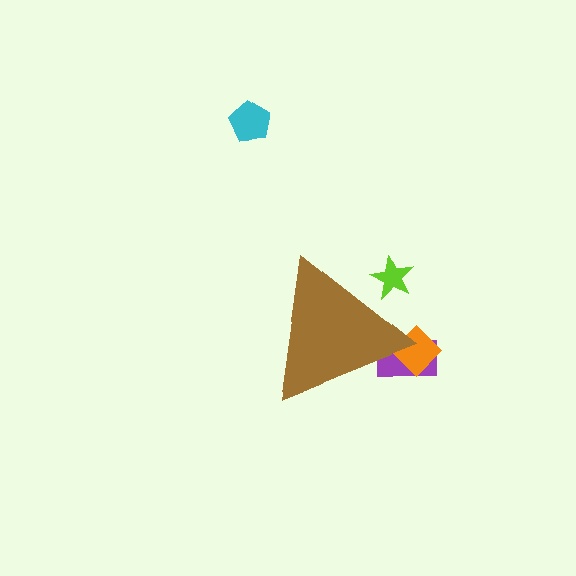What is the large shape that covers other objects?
A brown triangle.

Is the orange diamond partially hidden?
Yes, the orange diamond is partially hidden behind the brown triangle.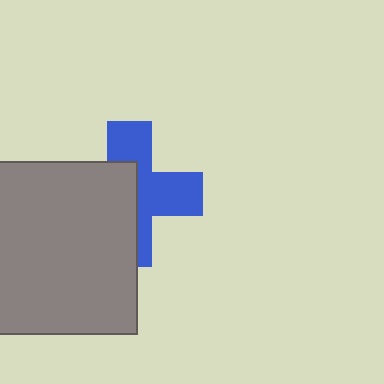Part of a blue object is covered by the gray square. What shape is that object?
It is a cross.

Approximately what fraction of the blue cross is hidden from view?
Roughly 50% of the blue cross is hidden behind the gray square.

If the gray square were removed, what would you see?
You would see the complete blue cross.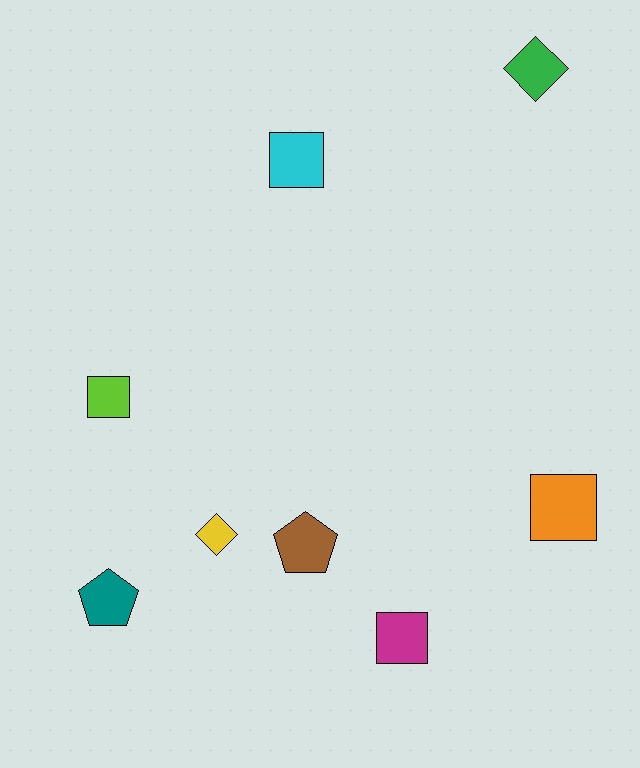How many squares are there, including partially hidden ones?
There are 4 squares.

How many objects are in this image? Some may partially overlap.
There are 8 objects.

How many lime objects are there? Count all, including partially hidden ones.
There is 1 lime object.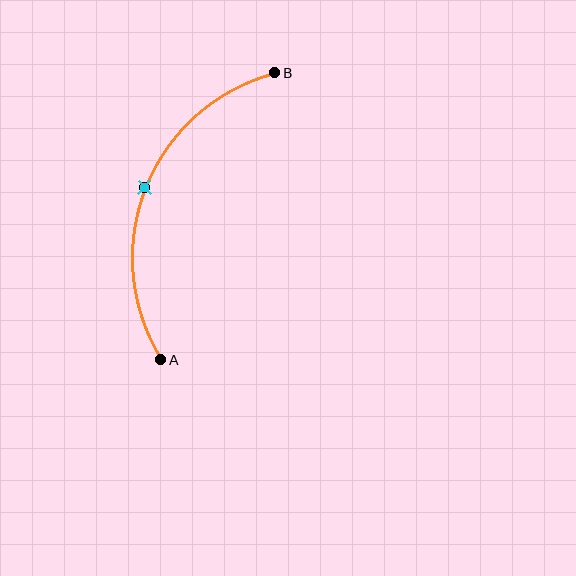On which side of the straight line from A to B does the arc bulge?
The arc bulges to the left of the straight line connecting A and B.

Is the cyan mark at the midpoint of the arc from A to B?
Yes. The cyan mark lies on the arc at equal arc-length from both A and B — it is the arc midpoint.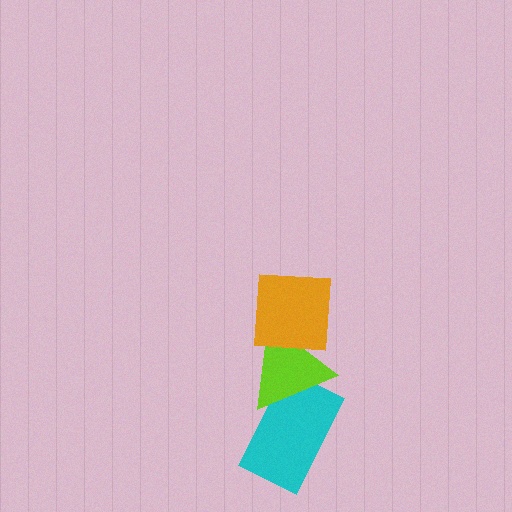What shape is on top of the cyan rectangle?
The lime triangle is on top of the cyan rectangle.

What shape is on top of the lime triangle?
The orange square is on top of the lime triangle.